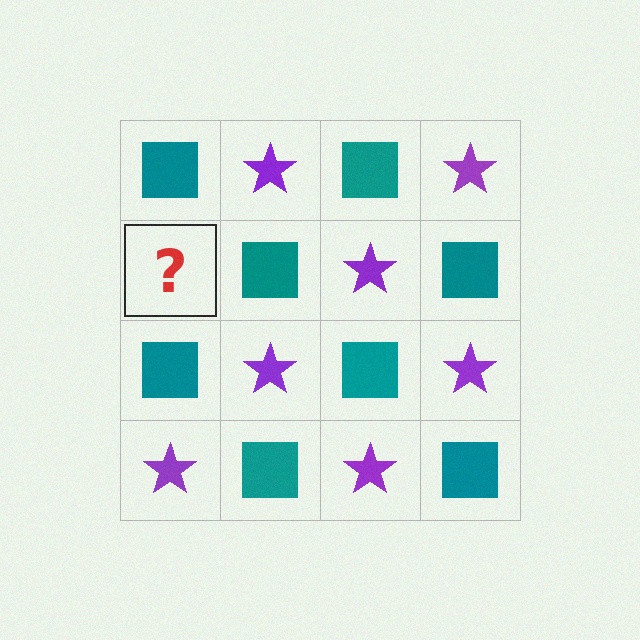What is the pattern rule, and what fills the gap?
The rule is that it alternates teal square and purple star in a checkerboard pattern. The gap should be filled with a purple star.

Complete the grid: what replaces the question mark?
The question mark should be replaced with a purple star.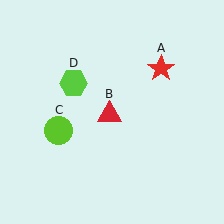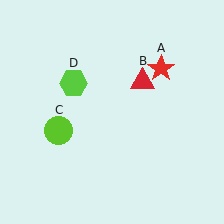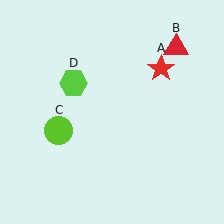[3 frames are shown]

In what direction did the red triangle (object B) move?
The red triangle (object B) moved up and to the right.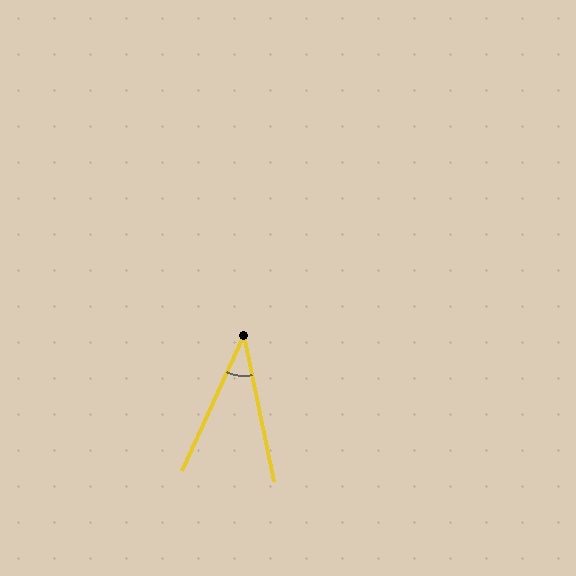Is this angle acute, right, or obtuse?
It is acute.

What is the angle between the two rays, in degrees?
Approximately 36 degrees.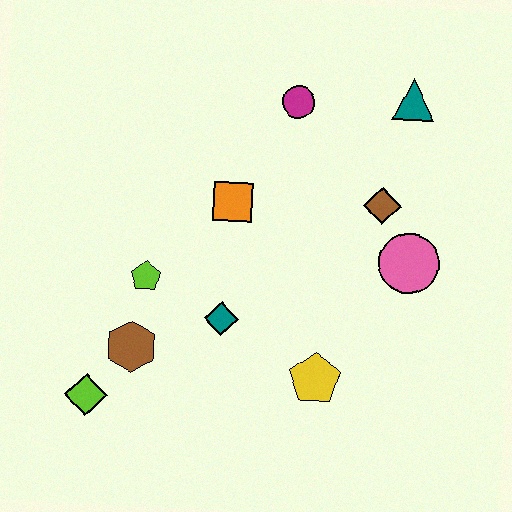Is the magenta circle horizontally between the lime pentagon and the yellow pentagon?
Yes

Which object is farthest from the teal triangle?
The lime diamond is farthest from the teal triangle.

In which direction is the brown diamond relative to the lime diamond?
The brown diamond is to the right of the lime diamond.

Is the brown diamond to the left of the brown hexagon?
No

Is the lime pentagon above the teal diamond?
Yes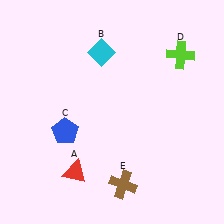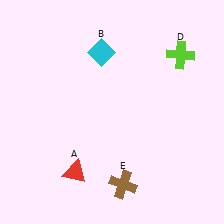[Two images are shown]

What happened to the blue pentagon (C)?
The blue pentagon (C) was removed in Image 2. It was in the bottom-left area of Image 1.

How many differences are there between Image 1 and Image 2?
There is 1 difference between the two images.